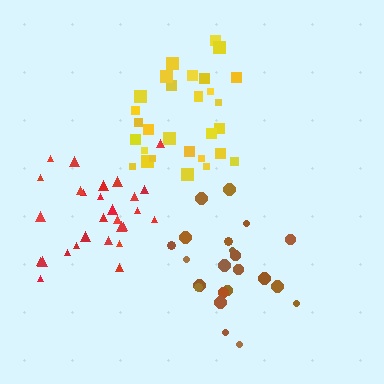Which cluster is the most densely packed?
Red.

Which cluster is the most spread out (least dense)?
Yellow.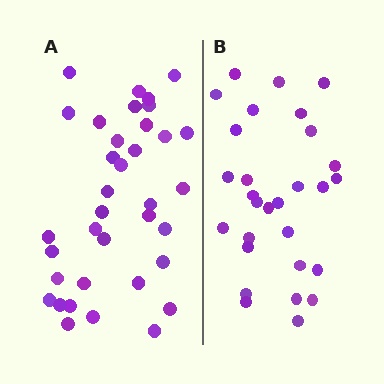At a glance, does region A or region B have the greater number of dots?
Region A (the left region) has more dots.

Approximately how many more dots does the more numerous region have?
Region A has roughly 8 or so more dots than region B.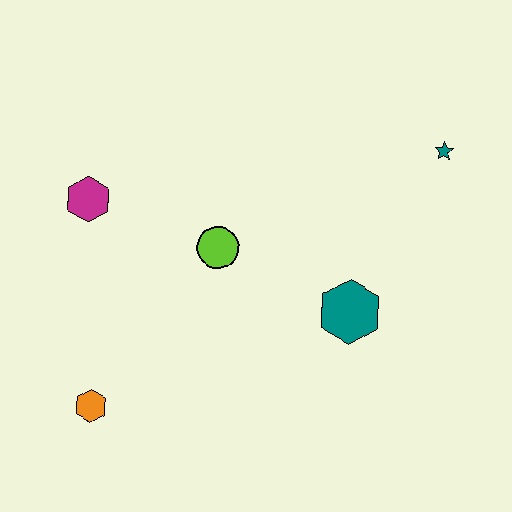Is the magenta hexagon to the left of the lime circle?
Yes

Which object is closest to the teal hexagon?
The lime circle is closest to the teal hexagon.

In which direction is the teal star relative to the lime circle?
The teal star is to the right of the lime circle.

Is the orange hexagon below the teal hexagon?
Yes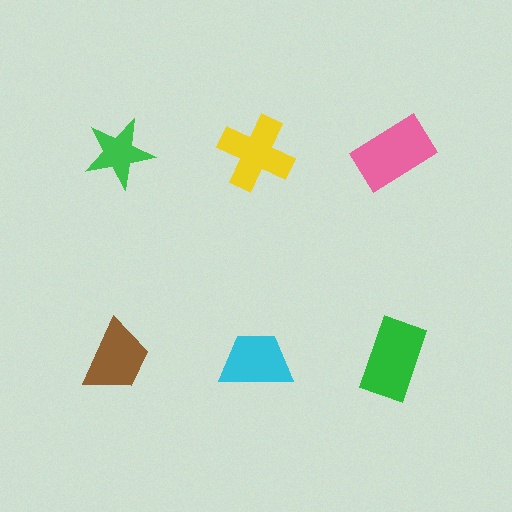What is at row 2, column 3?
A green rectangle.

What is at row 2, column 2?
A cyan trapezoid.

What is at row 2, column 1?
A brown trapezoid.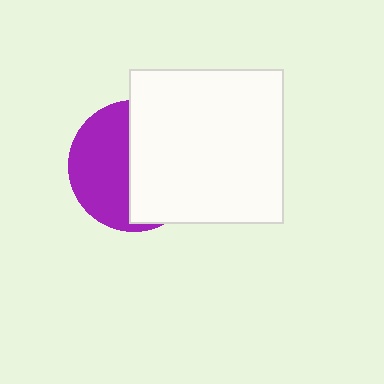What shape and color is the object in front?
The object in front is a white square.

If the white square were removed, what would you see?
You would see the complete purple circle.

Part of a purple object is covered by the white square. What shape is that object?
It is a circle.